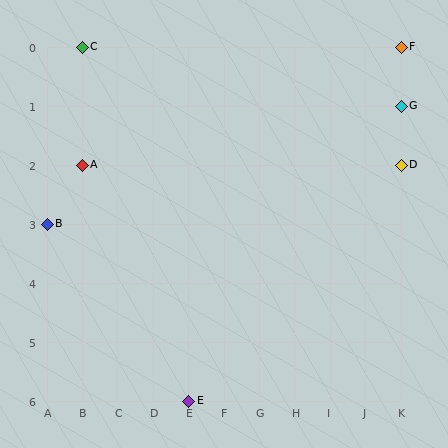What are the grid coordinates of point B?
Point B is at grid coordinates (A, 3).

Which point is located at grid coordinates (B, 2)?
Point A is at (B, 2).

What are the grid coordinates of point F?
Point F is at grid coordinates (K, 0).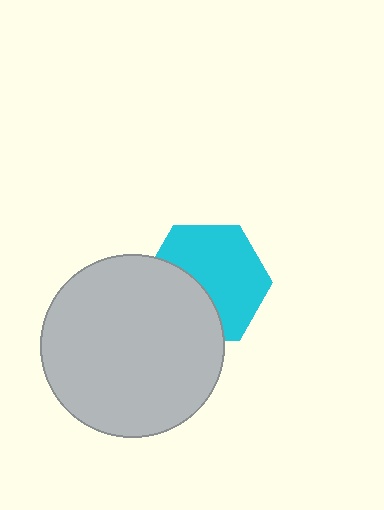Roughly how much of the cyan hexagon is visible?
About half of it is visible (roughly 62%).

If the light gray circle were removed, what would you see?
You would see the complete cyan hexagon.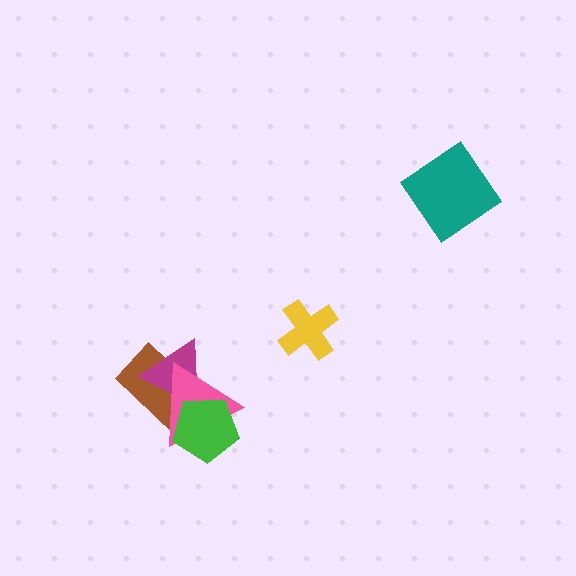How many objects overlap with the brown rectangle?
3 objects overlap with the brown rectangle.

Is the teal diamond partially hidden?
No, no other shape covers it.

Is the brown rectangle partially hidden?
Yes, it is partially covered by another shape.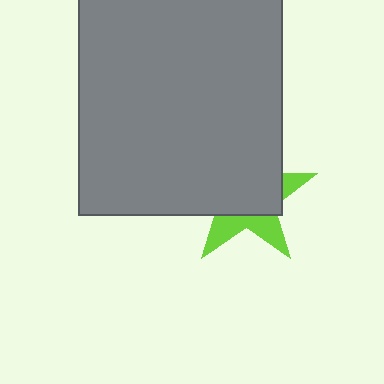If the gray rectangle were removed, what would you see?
You would see the complete lime star.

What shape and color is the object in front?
The object in front is a gray rectangle.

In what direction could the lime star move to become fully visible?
The lime star could move toward the lower-right. That would shift it out from behind the gray rectangle entirely.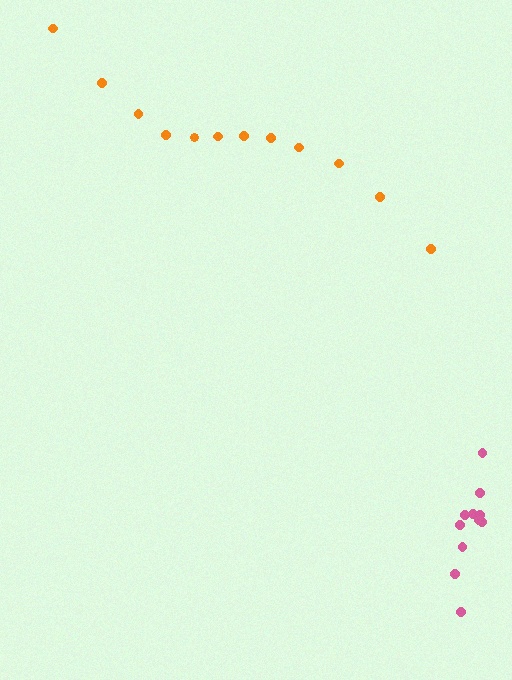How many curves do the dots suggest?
There are 2 distinct paths.